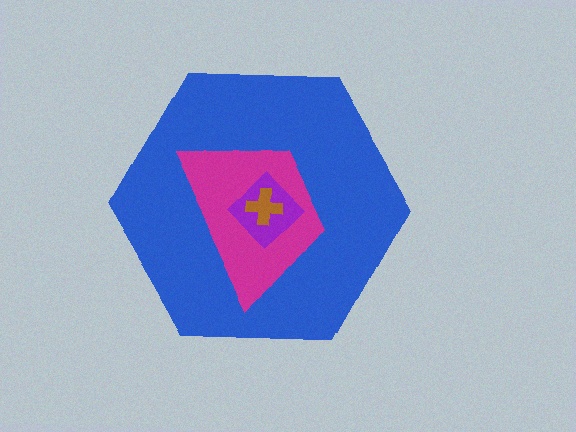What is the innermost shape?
The brown cross.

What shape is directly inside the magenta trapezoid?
The purple diamond.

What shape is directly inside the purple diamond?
The brown cross.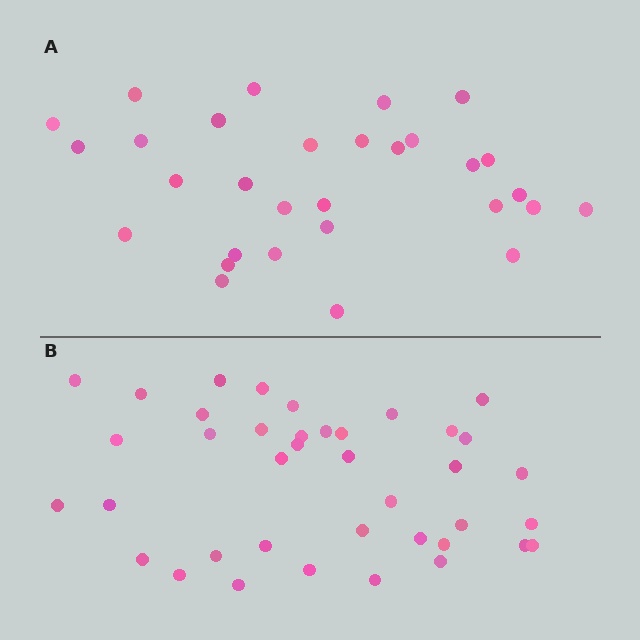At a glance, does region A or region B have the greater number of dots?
Region B (the bottom region) has more dots.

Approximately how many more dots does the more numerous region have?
Region B has roughly 8 or so more dots than region A.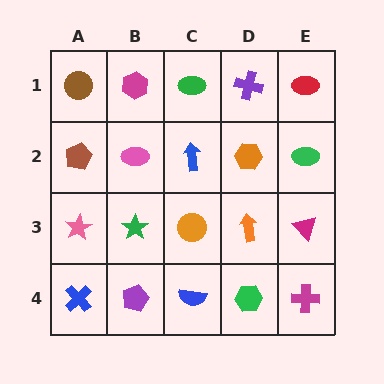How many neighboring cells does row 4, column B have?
3.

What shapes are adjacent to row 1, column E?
A green ellipse (row 2, column E), a purple cross (row 1, column D).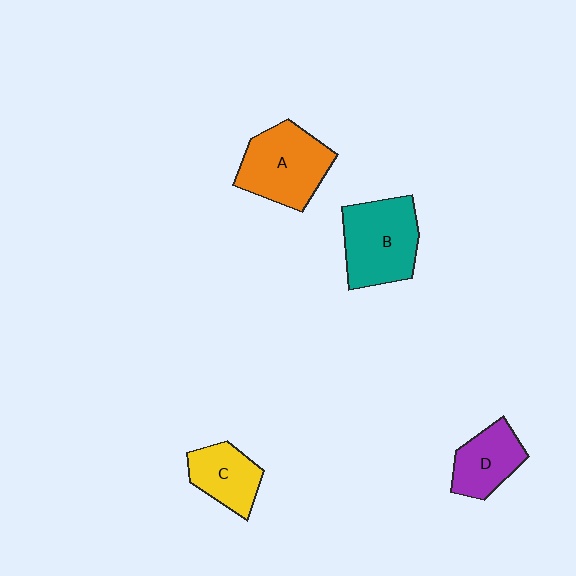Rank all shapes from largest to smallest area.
From largest to smallest: B (teal), A (orange), D (purple), C (yellow).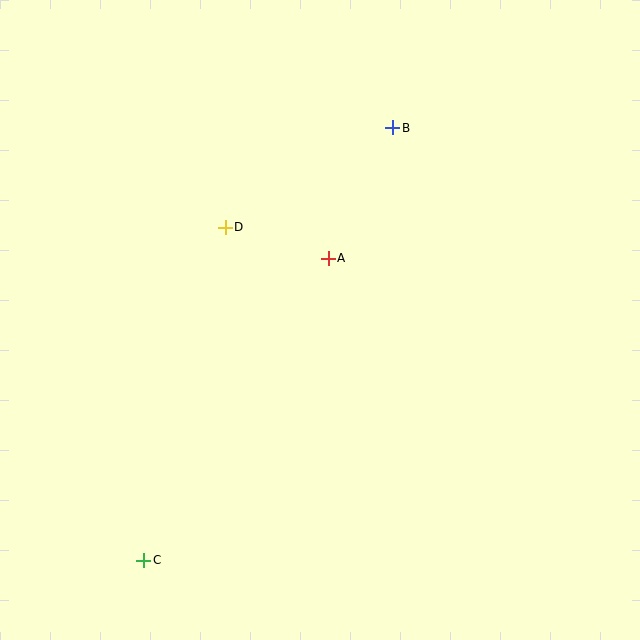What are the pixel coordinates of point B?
Point B is at (393, 128).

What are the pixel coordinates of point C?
Point C is at (144, 560).